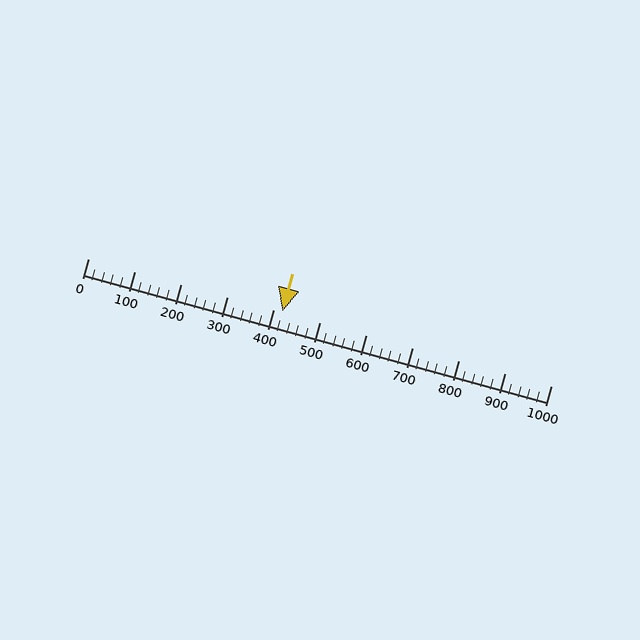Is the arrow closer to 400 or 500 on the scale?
The arrow is closer to 400.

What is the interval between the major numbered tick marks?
The major tick marks are spaced 100 units apart.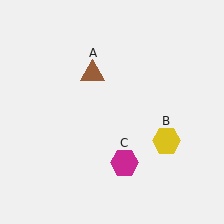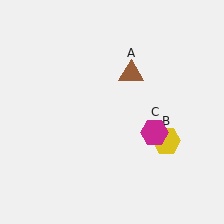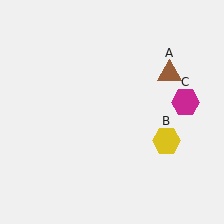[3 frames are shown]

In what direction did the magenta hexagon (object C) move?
The magenta hexagon (object C) moved up and to the right.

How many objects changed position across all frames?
2 objects changed position: brown triangle (object A), magenta hexagon (object C).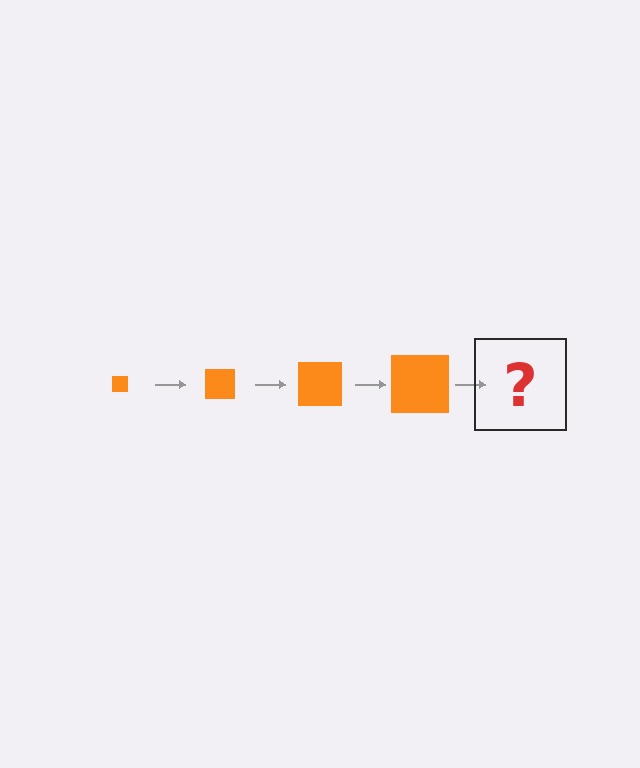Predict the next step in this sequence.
The next step is an orange square, larger than the previous one.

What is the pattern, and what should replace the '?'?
The pattern is that the square gets progressively larger each step. The '?' should be an orange square, larger than the previous one.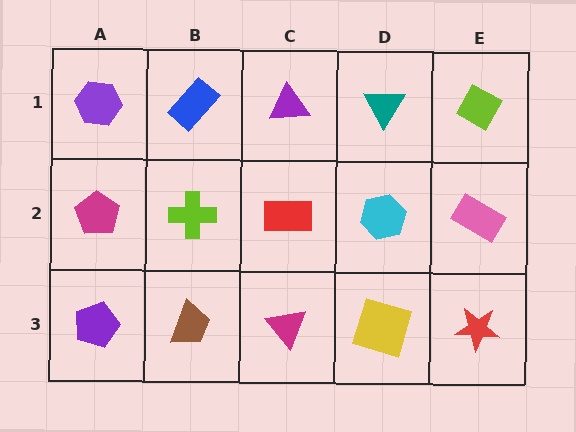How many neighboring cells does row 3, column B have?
3.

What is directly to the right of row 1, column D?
A lime diamond.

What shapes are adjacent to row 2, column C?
A purple triangle (row 1, column C), a magenta triangle (row 3, column C), a lime cross (row 2, column B), a cyan hexagon (row 2, column D).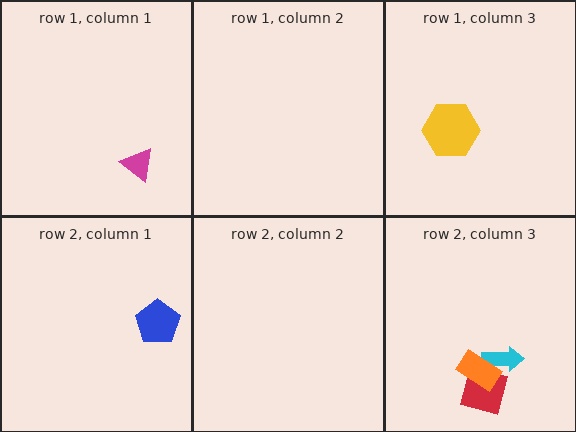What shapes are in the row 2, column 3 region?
The cyan arrow, the red square, the orange rectangle.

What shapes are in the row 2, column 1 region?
The blue pentagon.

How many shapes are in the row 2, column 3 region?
3.